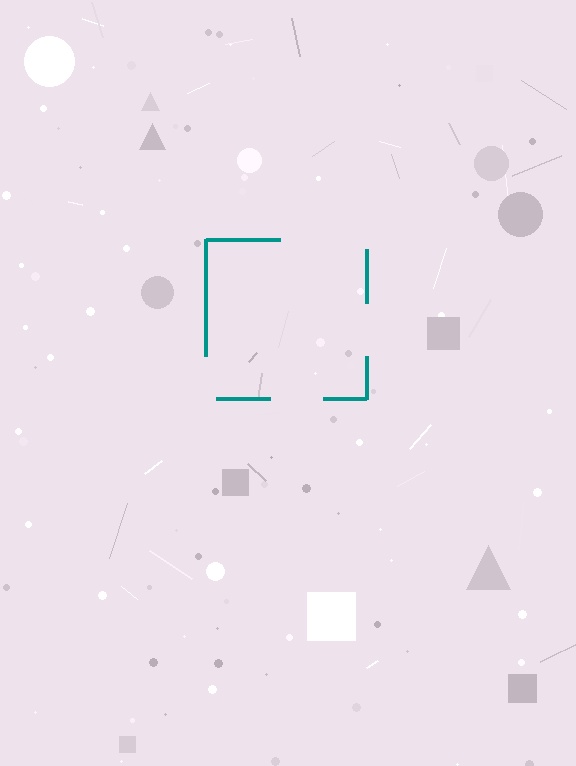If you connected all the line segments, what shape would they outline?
They would outline a square.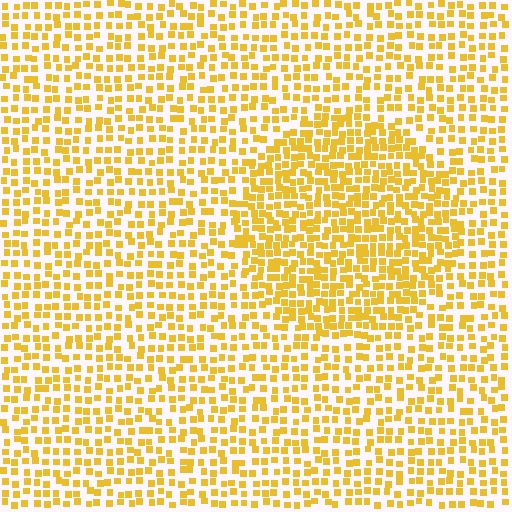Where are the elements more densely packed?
The elements are more densely packed inside the circle boundary.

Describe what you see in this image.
The image contains small yellow elements arranged at two different densities. A circle-shaped region is visible where the elements are more densely packed than the surrounding area.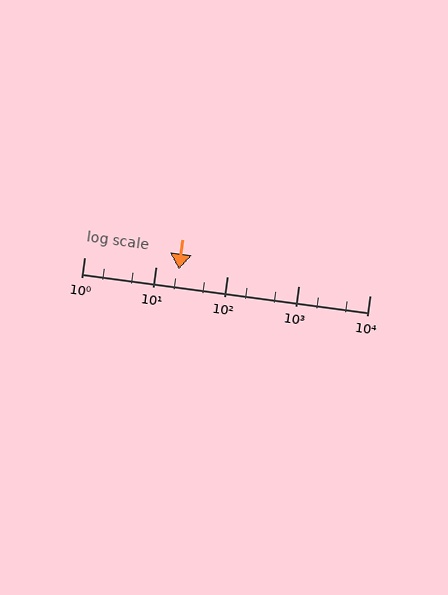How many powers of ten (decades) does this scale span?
The scale spans 4 decades, from 1 to 10000.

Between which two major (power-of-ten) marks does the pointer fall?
The pointer is between 10 and 100.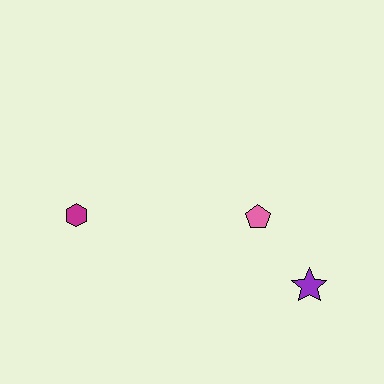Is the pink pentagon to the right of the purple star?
No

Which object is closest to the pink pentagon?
The purple star is closest to the pink pentagon.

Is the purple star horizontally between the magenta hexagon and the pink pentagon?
No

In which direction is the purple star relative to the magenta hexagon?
The purple star is to the right of the magenta hexagon.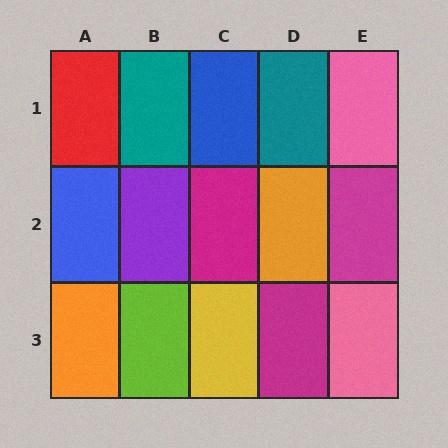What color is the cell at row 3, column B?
Lime.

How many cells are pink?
2 cells are pink.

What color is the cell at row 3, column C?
Yellow.